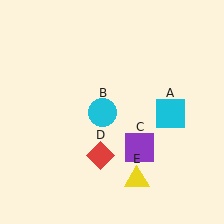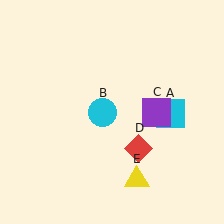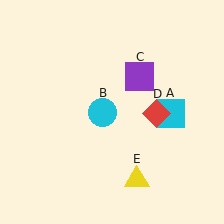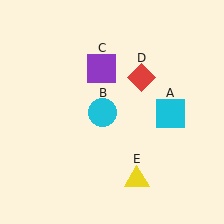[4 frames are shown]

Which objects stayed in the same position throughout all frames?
Cyan square (object A) and cyan circle (object B) and yellow triangle (object E) remained stationary.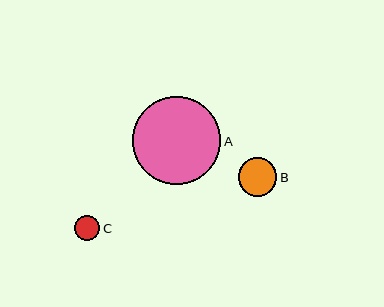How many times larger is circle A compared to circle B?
Circle A is approximately 2.3 times the size of circle B.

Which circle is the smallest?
Circle C is the smallest with a size of approximately 25 pixels.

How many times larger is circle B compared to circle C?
Circle B is approximately 1.5 times the size of circle C.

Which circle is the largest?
Circle A is the largest with a size of approximately 88 pixels.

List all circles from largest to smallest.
From largest to smallest: A, B, C.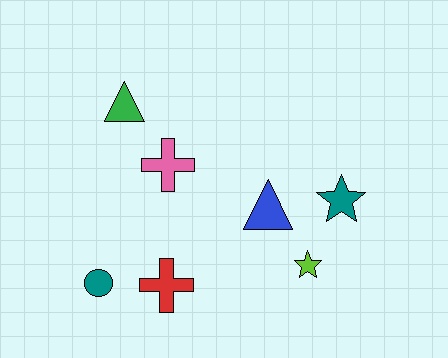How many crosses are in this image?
There are 2 crosses.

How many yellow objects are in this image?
There are no yellow objects.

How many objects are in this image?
There are 7 objects.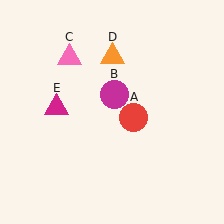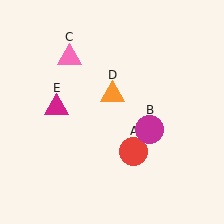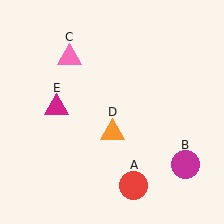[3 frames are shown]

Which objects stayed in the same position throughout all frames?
Pink triangle (object C) and magenta triangle (object E) remained stationary.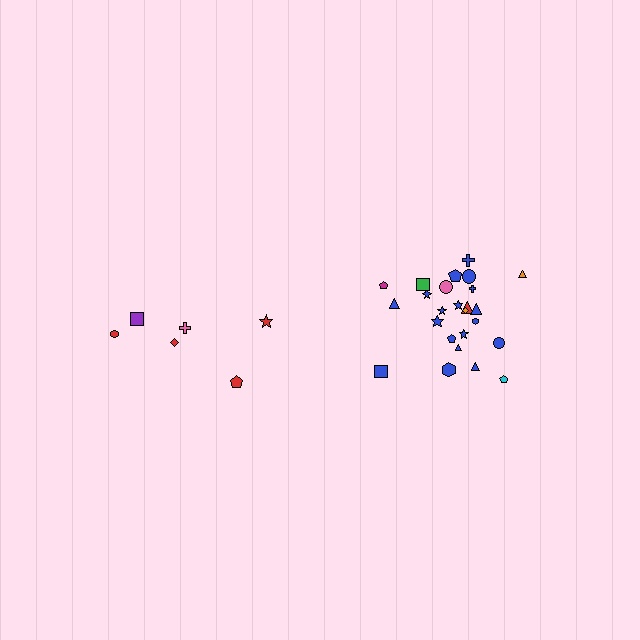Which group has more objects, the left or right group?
The right group.